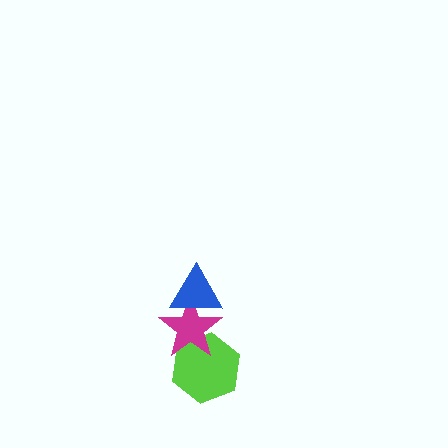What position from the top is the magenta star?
The magenta star is 2nd from the top.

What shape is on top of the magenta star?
The blue triangle is on top of the magenta star.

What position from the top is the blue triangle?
The blue triangle is 1st from the top.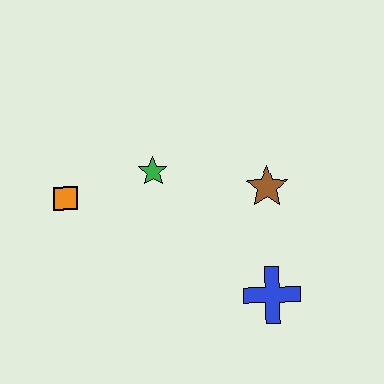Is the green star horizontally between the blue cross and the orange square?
Yes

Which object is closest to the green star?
The orange square is closest to the green star.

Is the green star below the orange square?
No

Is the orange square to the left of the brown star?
Yes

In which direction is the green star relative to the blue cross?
The green star is above the blue cross.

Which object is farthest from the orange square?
The blue cross is farthest from the orange square.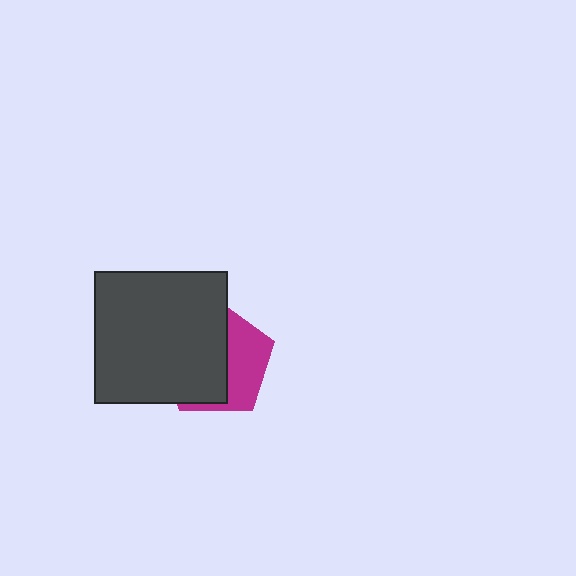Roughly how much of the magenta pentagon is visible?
A small part of it is visible (roughly 41%).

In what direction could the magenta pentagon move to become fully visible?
The magenta pentagon could move right. That would shift it out from behind the dark gray square entirely.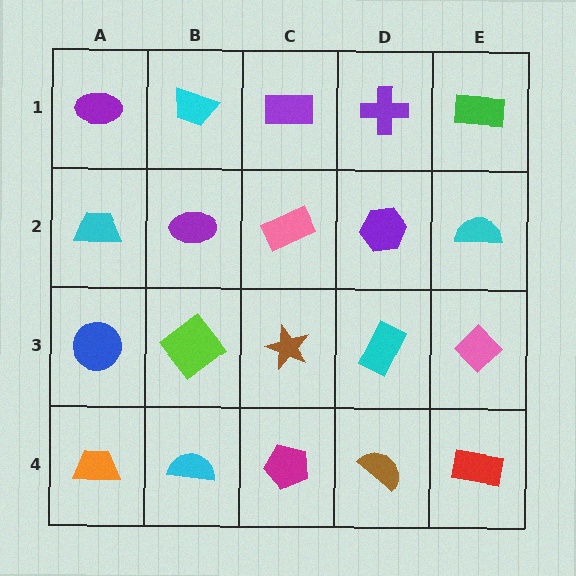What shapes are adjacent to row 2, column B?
A cyan trapezoid (row 1, column B), a lime diamond (row 3, column B), a cyan trapezoid (row 2, column A), a pink rectangle (row 2, column C).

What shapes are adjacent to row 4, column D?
A cyan rectangle (row 3, column D), a magenta pentagon (row 4, column C), a red rectangle (row 4, column E).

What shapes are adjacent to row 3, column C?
A pink rectangle (row 2, column C), a magenta pentagon (row 4, column C), a lime diamond (row 3, column B), a cyan rectangle (row 3, column D).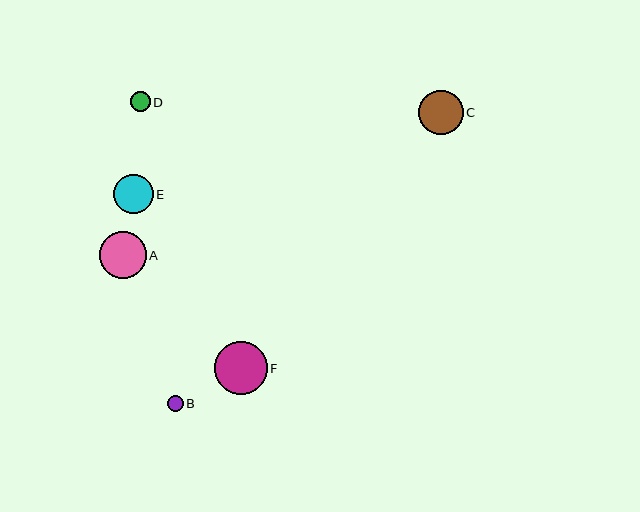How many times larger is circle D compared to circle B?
Circle D is approximately 1.2 times the size of circle B.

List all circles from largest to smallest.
From largest to smallest: F, A, C, E, D, B.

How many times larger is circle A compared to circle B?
Circle A is approximately 2.9 times the size of circle B.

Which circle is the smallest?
Circle B is the smallest with a size of approximately 16 pixels.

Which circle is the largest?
Circle F is the largest with a size of approximately 53 pixels.